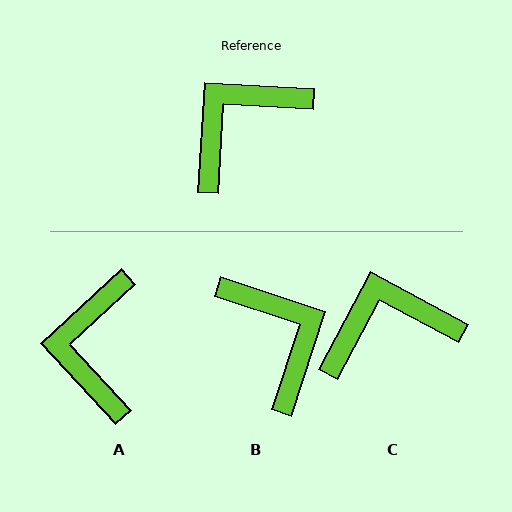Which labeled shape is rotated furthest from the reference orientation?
B, about 105 degrees away.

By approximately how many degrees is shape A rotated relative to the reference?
Approximately 46 degrees counter-clockwise.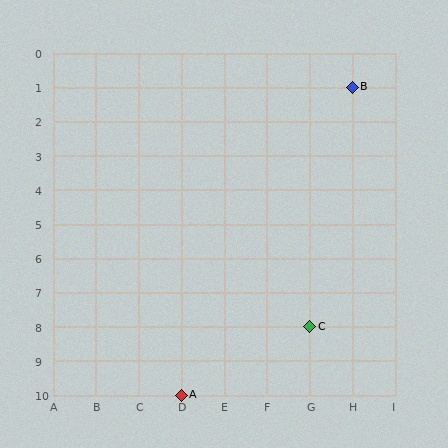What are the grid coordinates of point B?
Point B is at grid coordinates (H, 1).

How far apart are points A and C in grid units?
Points A and C are 3 columns and 2 rows apart (about 3.6 grid units diagonally).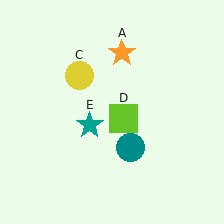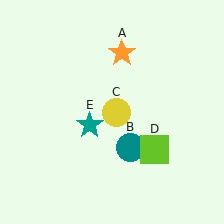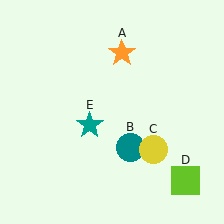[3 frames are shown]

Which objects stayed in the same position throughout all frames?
Orange star (object A) and teal circle (object B) and teal star (object E) remained stationary.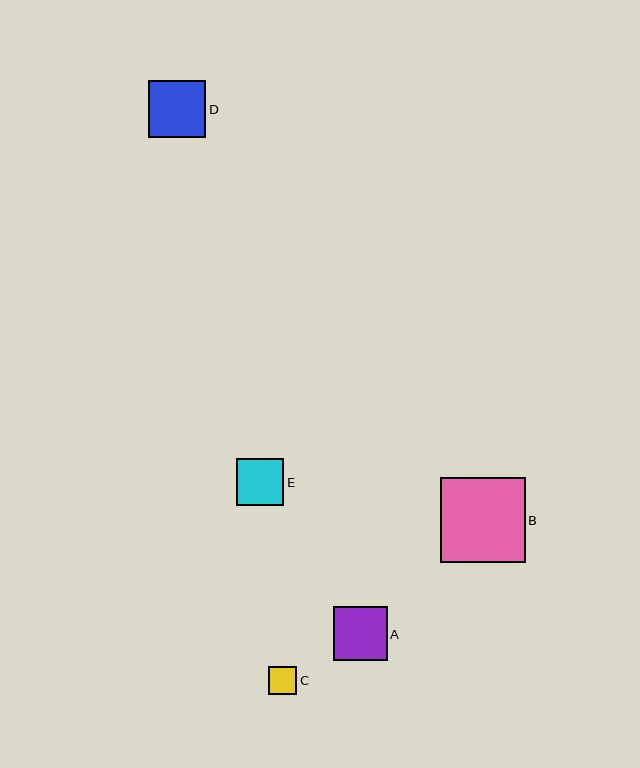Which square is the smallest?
Square C is the smallest with a size of approximately 28 pixels.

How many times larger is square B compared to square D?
Square B is approximately 1.5 times the size of square D.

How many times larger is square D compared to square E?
Square D is approximately 1.2 times the size of square E.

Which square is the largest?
Square B is the largest with a size of approximately 85 pixels.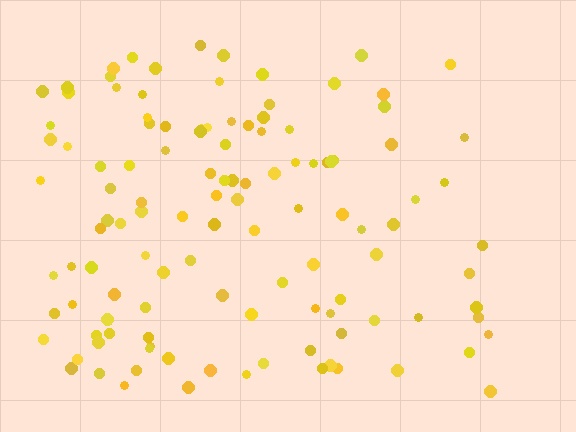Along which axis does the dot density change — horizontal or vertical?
Horizontal.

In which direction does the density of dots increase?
From right to left, with the left side densest.